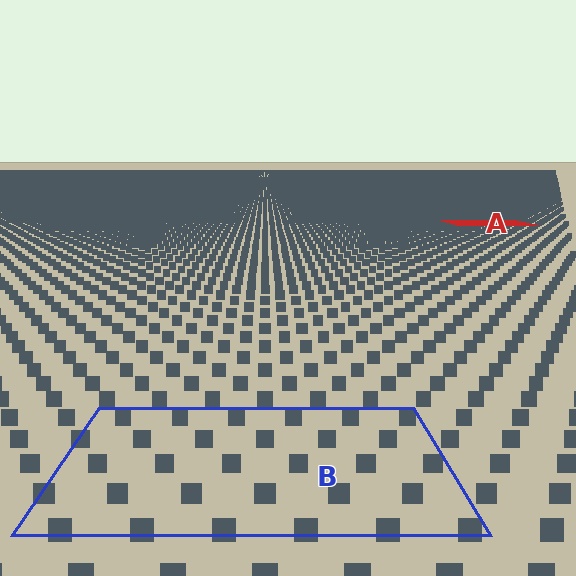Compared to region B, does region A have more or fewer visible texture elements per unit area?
Region A has more texture elements per unit area — they are packed more densely because it is farther away.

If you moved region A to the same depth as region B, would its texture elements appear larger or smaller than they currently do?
They would appear larger. At a closer depth, the same texture elements are projected at a bigger on-screen size.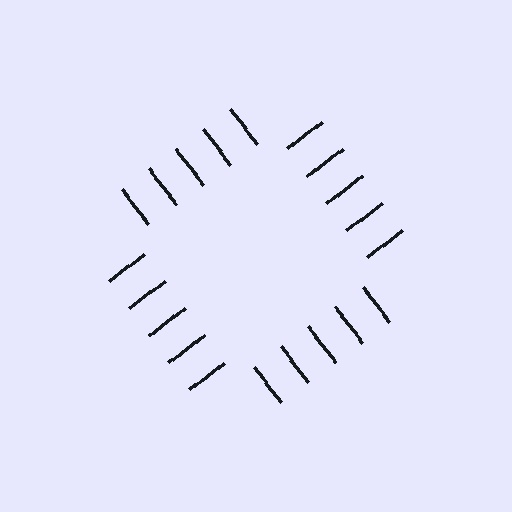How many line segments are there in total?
20 — 5 along each of the 4 edges.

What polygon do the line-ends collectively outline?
An illusory square — the line segments terminate on its edges but no continuous stroke is drawn.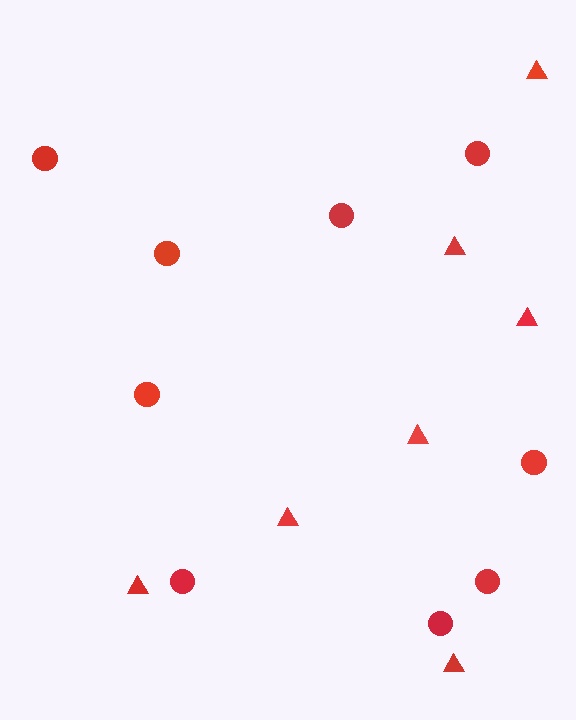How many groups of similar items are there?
There are 2 groups: one group of circles (9) and one group of triangles (7).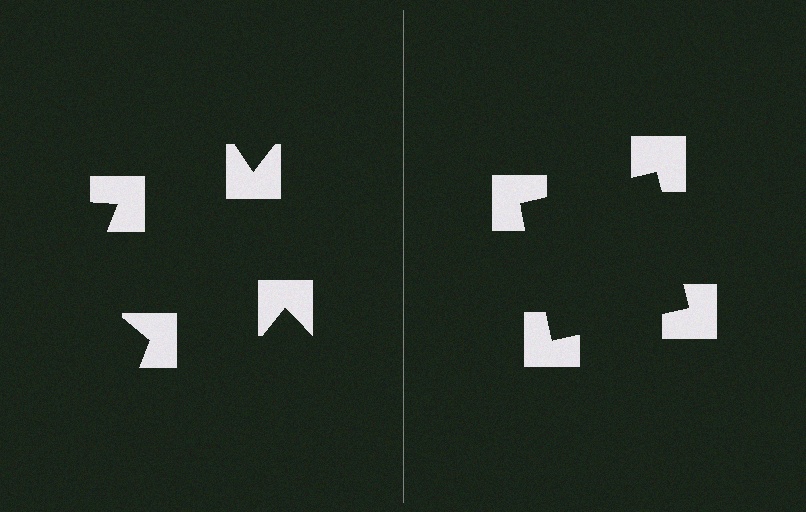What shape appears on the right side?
An illusory square.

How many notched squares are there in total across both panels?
8 — 4 on each side.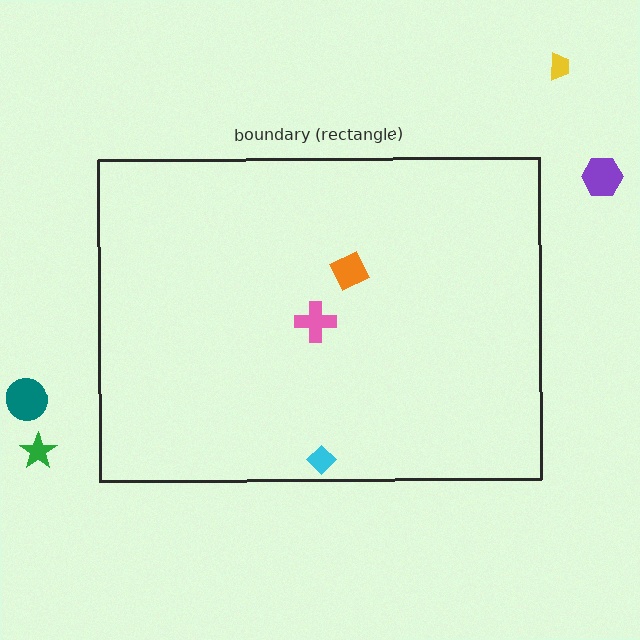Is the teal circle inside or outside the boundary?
Outside.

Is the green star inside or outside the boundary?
Outside.